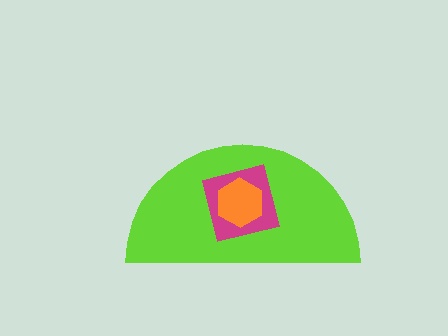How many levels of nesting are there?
3.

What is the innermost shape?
The orange hexagon.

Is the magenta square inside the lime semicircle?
Yes.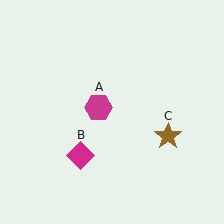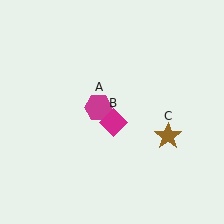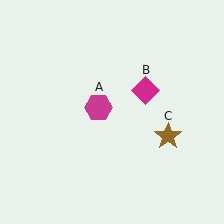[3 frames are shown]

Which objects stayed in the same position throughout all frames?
Magenta hexagon (object A) and brown star (object C) remained stationary.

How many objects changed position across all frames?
1 object changed position: magenta diamond (object B).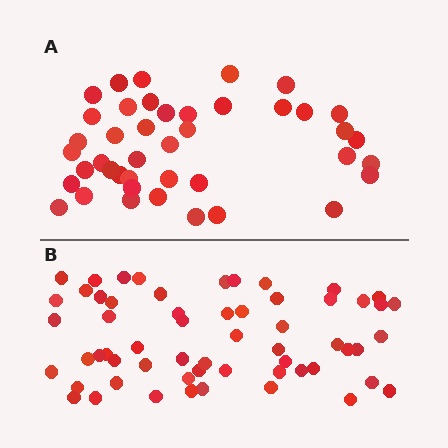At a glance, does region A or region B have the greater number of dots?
Region B (the bottom region) has more dots.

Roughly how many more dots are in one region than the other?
Region B has approximately 15 more dots than region A.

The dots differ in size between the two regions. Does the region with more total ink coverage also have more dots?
No. Region A has more total ink coverage because its dots are larger, but region B actually contains more individual dots. Total area can be misleading — the number of items is what matters here.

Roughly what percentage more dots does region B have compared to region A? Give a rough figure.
About 40% more.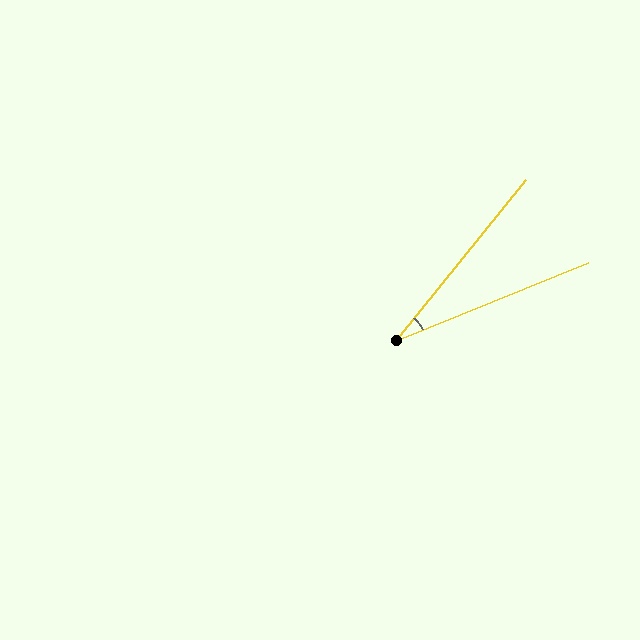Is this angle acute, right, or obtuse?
It is acute.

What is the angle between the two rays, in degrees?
Approximately 29 degrees.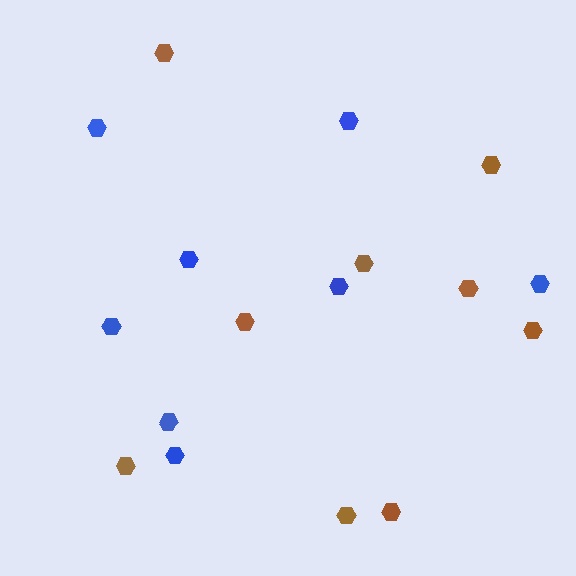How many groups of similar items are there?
There are 2 groups: one group of brown hexagons (9) and one group of blue hexagons (8).